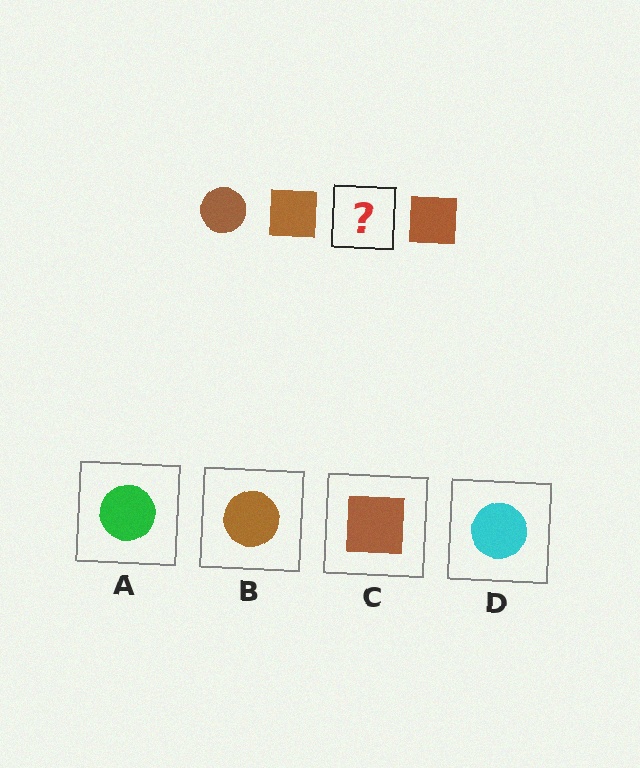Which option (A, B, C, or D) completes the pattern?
B.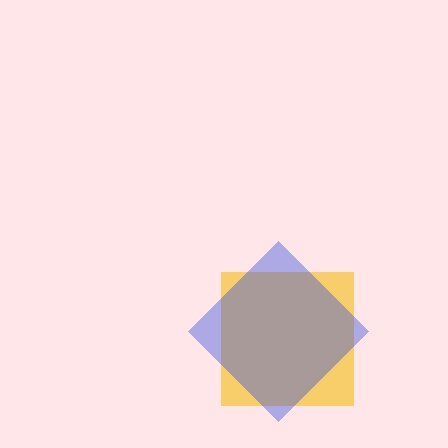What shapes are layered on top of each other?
The layered shapes are: a yellow square, a blue diamond.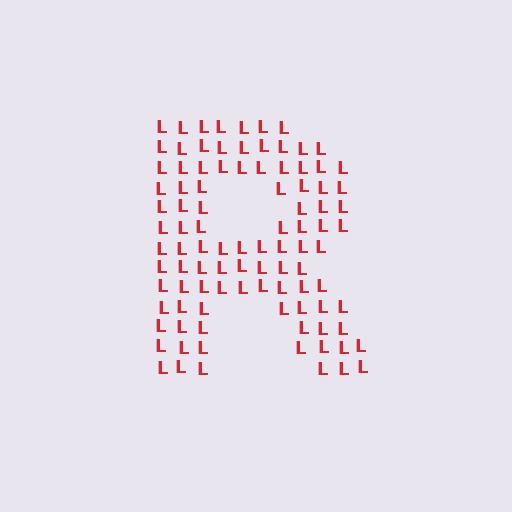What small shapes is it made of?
It is made of small letter L's.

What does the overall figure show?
The overall figure shows the letter R.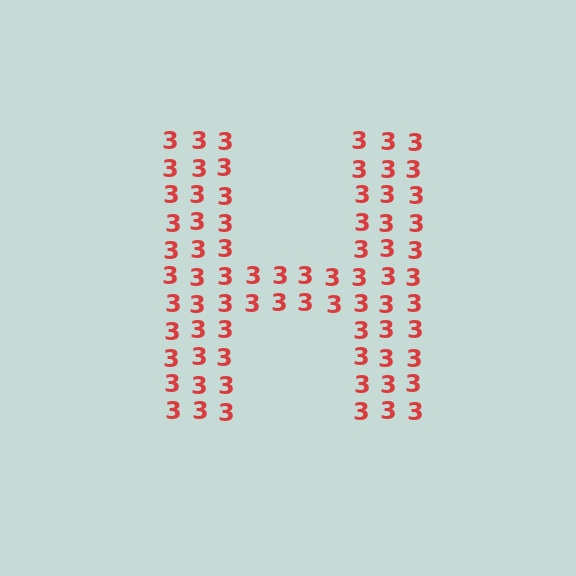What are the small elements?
The small elements are digit 3's.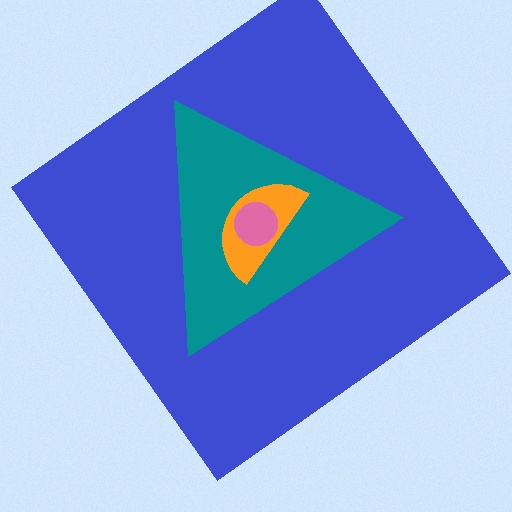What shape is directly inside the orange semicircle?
The pink circle.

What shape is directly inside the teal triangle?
The orange semicircle.